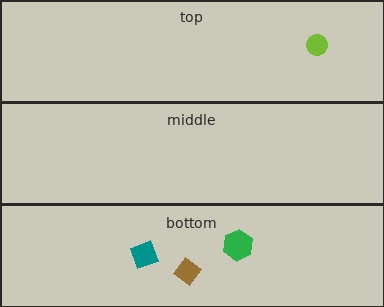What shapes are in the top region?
The lime circle.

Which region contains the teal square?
The bottom region.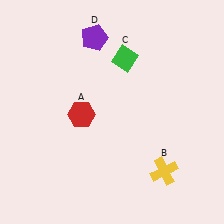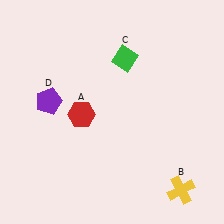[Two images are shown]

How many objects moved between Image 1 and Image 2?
2 objects moved between the two images.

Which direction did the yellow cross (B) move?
The yellow cross (B) moved down.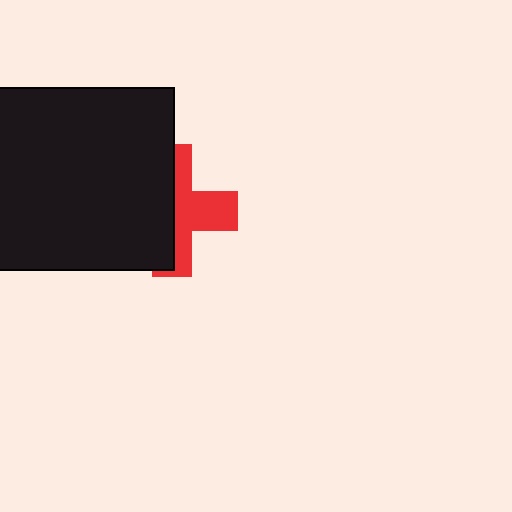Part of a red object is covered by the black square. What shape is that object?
It is a cross.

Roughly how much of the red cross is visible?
About half of it is visible (roughly 46%).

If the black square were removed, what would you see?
You would see the complete red cross.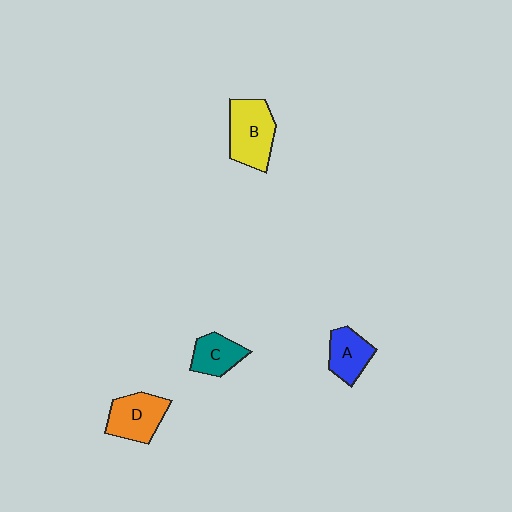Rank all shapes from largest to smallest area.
From largest to smallest: B (yellow), D (orange), A (blue), C (teal).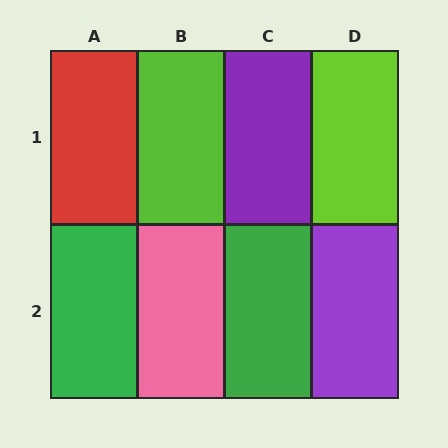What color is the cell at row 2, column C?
Green.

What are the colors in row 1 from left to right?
Red, lime, purple, lime.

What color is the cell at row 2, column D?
Purple.